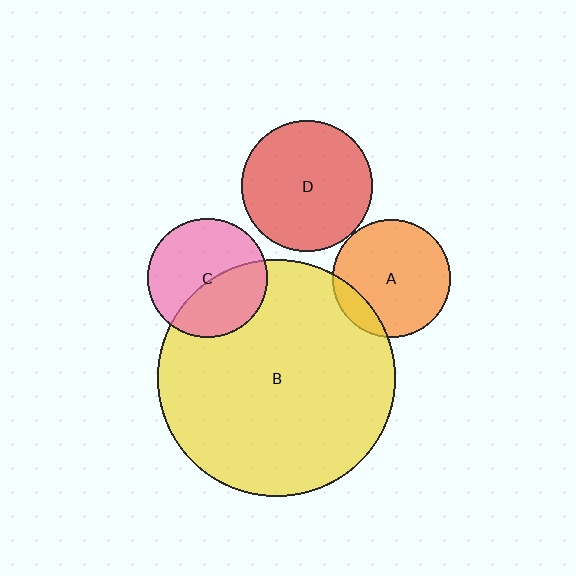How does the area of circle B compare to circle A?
Approximately 4.0 times.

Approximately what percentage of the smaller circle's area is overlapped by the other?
Approximately 40%.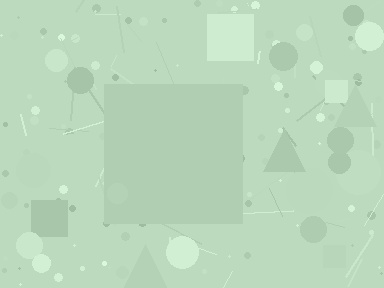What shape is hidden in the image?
A square is hidden in the image.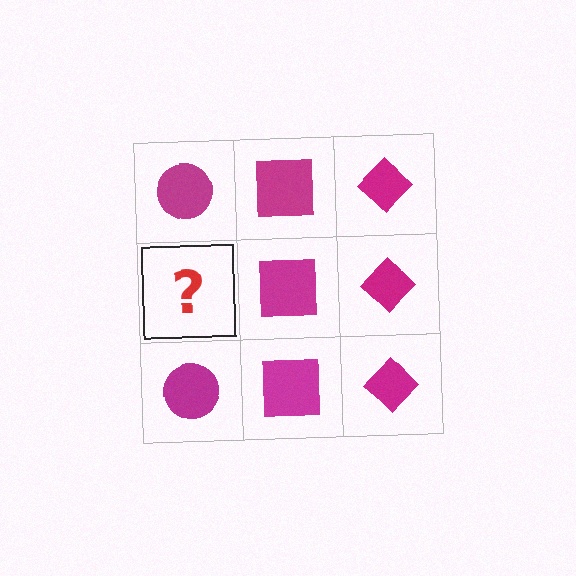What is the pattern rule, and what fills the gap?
The rule is that each column has a consistent shape. The gap should be filled with a magenta circle.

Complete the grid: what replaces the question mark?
The question mark should be replaced with a magenta circle.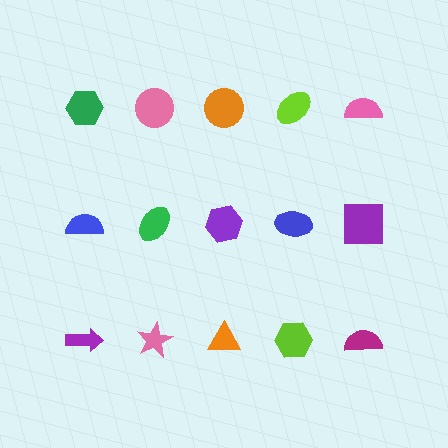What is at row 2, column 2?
A green ellipse.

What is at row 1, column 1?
A green hexagon.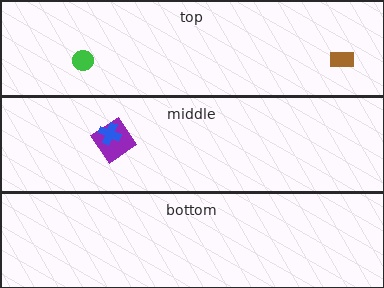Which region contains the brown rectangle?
The top region.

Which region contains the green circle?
The top region.